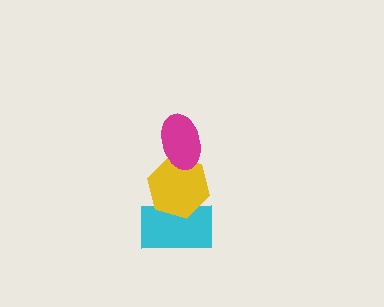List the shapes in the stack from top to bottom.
From top to bottom: the magenta ellipse, the yellow hexagon, the cyan rectangle.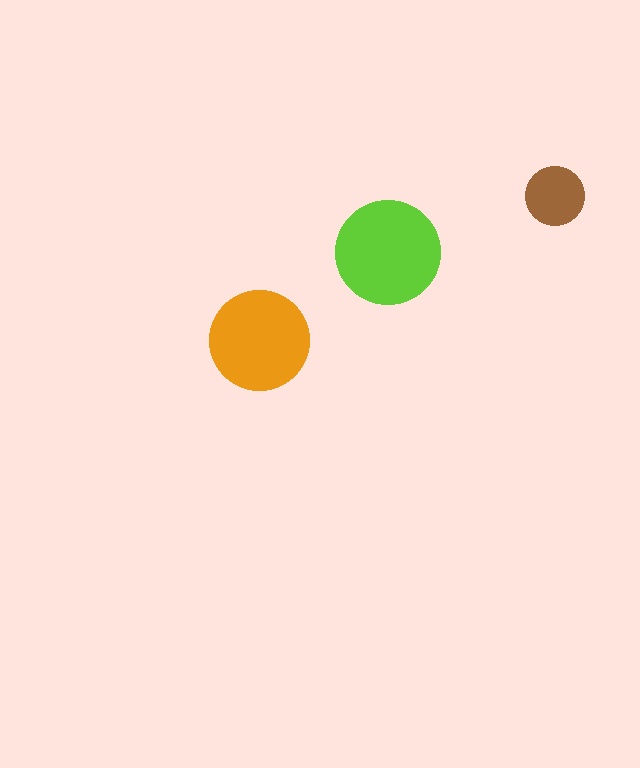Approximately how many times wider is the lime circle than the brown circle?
About 2 times wider.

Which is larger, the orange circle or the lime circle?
The lime one.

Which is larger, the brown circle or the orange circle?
The orange one.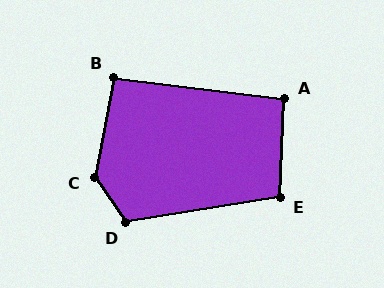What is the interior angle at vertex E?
Approximately 102 degrees (obtuse).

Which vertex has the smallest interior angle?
B, at approximately 94 degrees.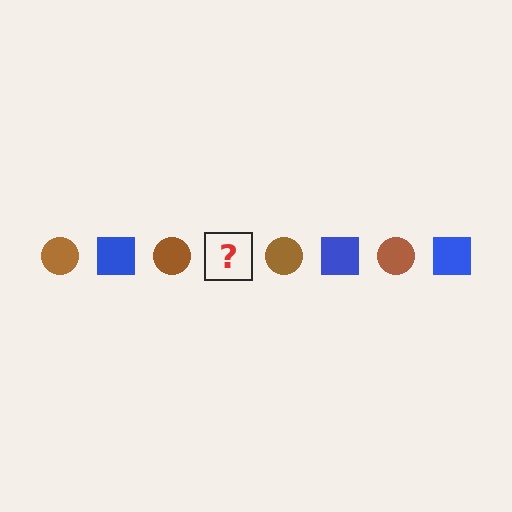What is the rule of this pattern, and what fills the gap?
The rule is that the pattern alternates between brown circle and blue square. The gap should be filled with a blue square.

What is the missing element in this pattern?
The missing element is a blue square.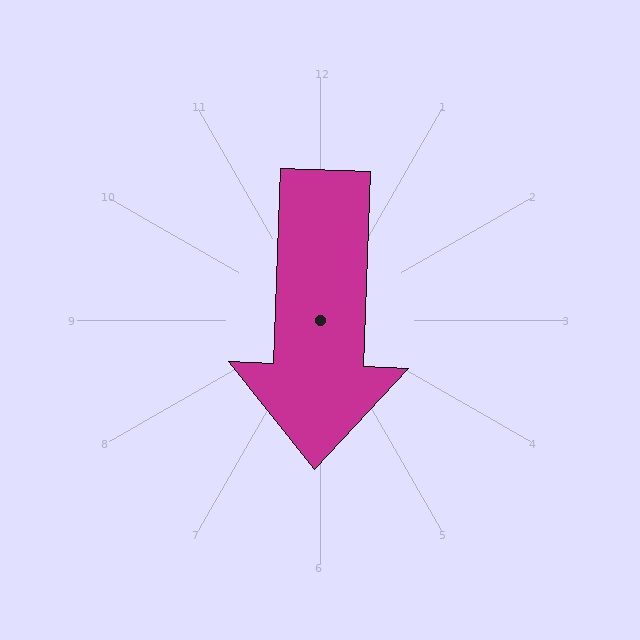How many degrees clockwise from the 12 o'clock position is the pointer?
Approximately 182 degrees.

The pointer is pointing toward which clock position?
Roughly 6 o'clock.